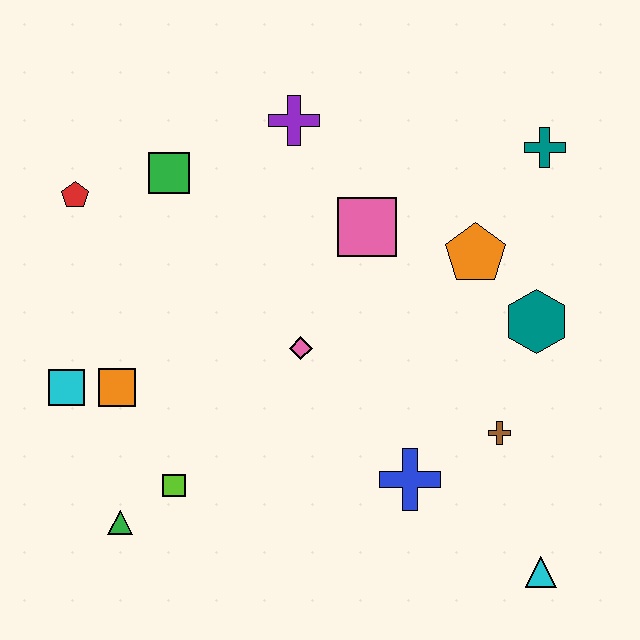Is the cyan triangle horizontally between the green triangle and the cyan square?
No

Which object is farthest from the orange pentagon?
The green triangle is farthest from the orange pentagon.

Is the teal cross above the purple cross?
No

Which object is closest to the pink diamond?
The pink square is closest to the pink diamond.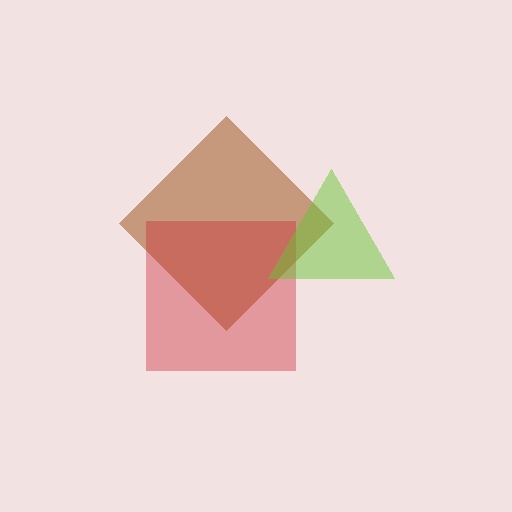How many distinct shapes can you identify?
There are 3 distinct shapes: a brown diamond, a red square, a lime triangle.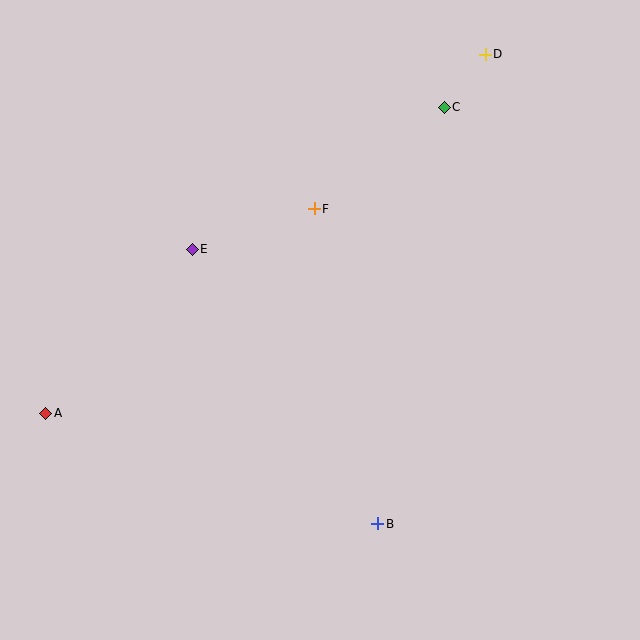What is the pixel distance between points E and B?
The distance between E and B is 331 pixels.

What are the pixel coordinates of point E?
Point E is at (192, 249).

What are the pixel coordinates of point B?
Point B is at (378, 524).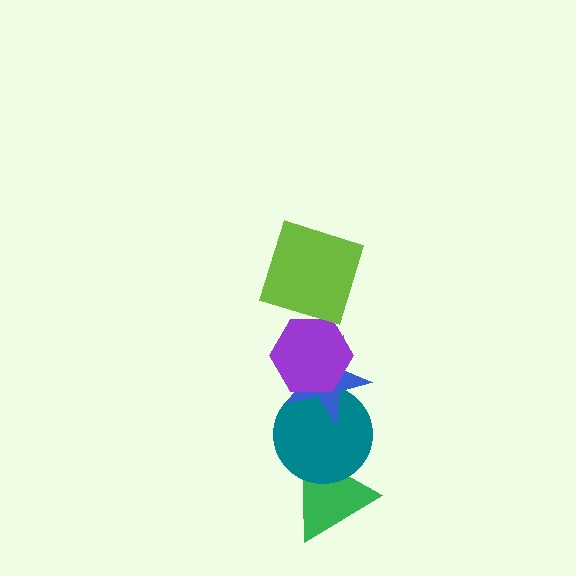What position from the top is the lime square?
The lime square is 1st from the top.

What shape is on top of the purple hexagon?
The lime square is on top of the purple hexagon.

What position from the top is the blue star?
The blue star is 3rd from the top.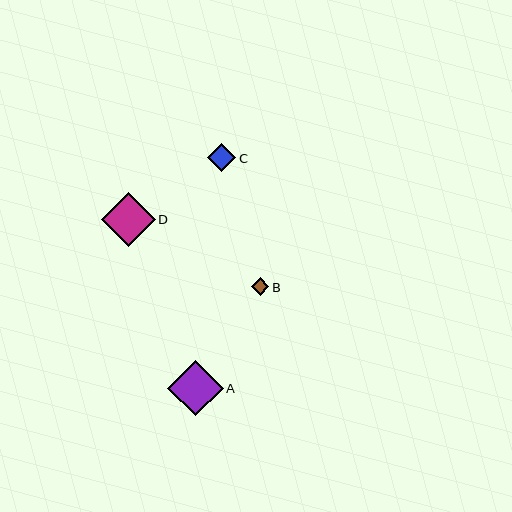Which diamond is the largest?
Diamond A is the largest with a size of approximately 56 pixels.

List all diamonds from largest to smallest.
From largest to smallest: A, D, C, B.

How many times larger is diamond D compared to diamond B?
Diamond D is approximately 3.1 times the size of diamond B.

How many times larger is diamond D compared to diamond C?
Diamond D is approximately 1.9 times the size of diamond C.